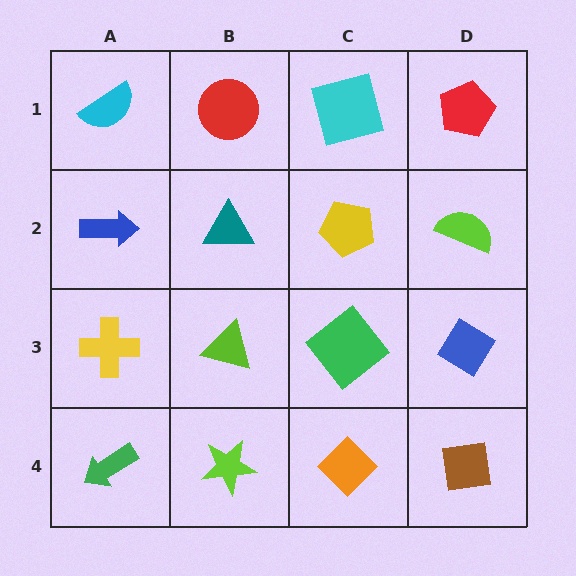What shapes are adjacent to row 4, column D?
A blue diamond (row 3, column D), an orange diamond (row 4, column C).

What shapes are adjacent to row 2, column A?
A cyan semicircle (row 1, column A), a yellow cross (row 3, column A), a teal triangle (row 2, column B).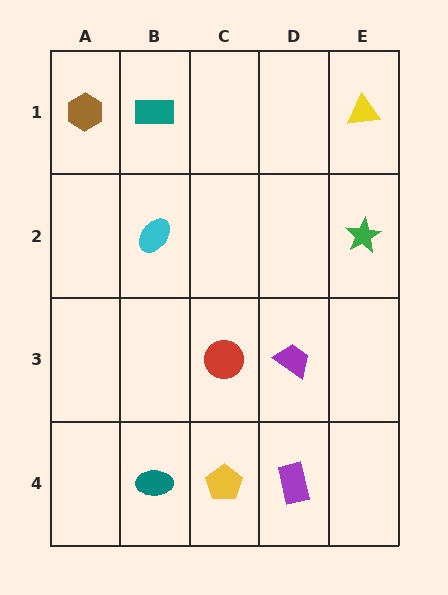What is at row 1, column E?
A yellow triangle.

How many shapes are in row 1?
3 shapes.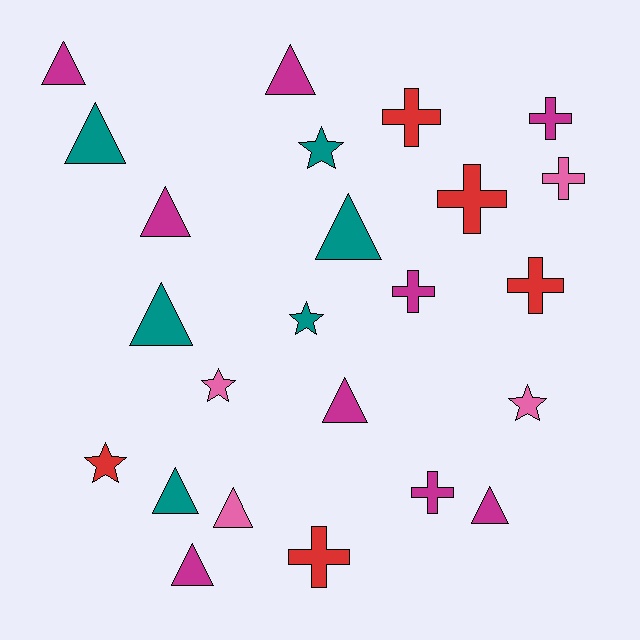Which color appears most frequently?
Magenta, with 9 objects.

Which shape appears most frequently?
Triangle, with 11 objects.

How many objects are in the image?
There are 24 objects.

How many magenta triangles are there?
There are 6 magenta triangles.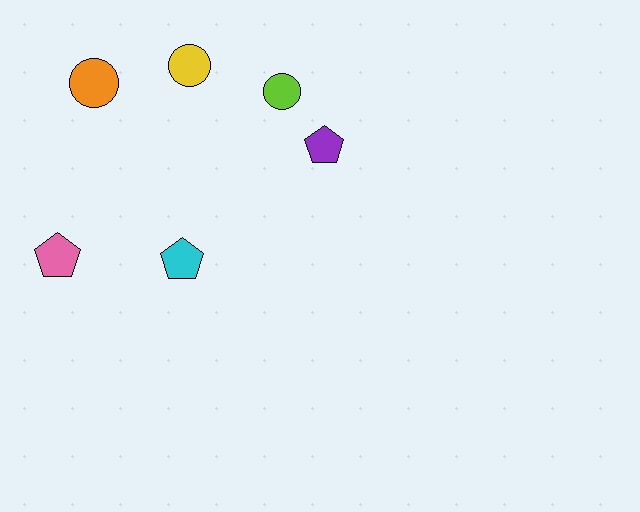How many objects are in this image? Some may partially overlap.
There are 6 objects.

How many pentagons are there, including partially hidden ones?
There are 3 pentagons.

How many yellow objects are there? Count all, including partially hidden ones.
There is 1 yellow object.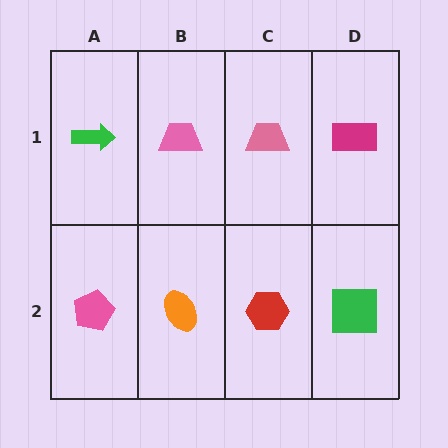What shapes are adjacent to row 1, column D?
A green square (row 2, column D), a pink trapezoid (row 1, column C).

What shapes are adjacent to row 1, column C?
A red hexagon (row 2, column C), a pink trapezoid (row 1, column B), a magenta rectangle (row 1, column D).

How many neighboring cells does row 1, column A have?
2.